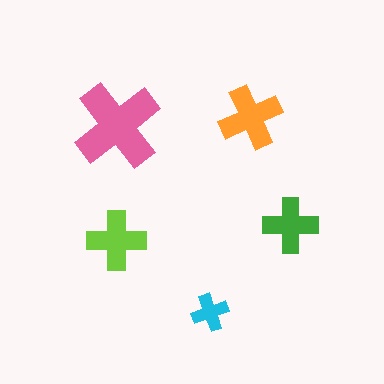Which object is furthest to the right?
The green cross is rightmost.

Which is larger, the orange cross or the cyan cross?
The orange one.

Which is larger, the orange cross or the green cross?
The orange one.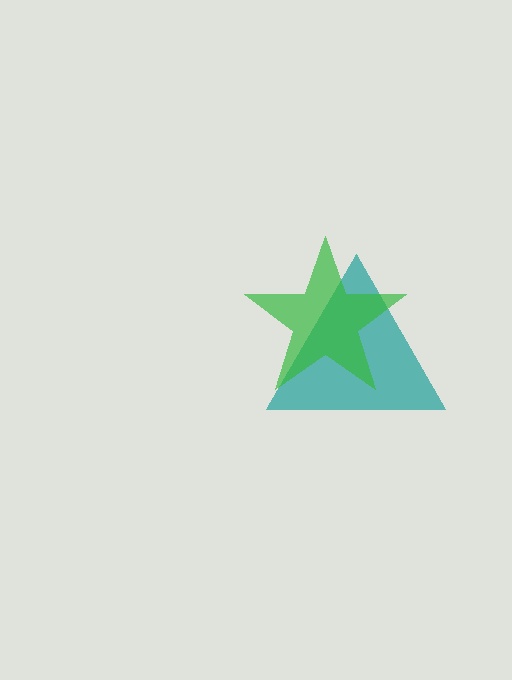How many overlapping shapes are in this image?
There are 2 overlapping shapes in the image.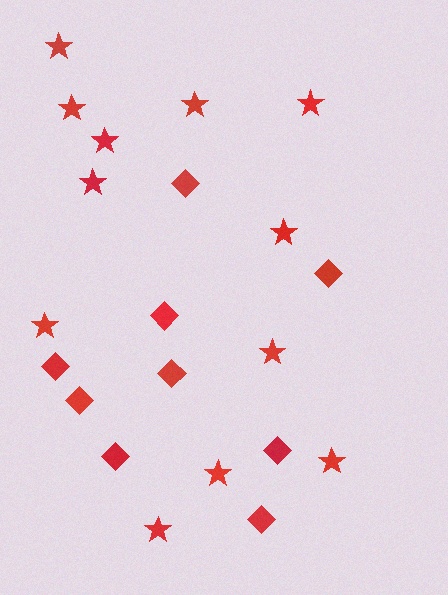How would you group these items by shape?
There are 2 groups: one group of stars (12) and one group of diamonds (9).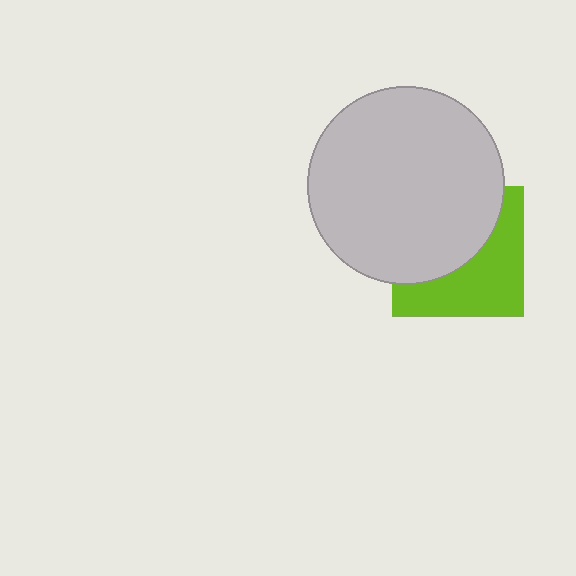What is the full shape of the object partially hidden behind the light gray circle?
The partially hidden object is a lime square.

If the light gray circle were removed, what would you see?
You would see the complete lime square.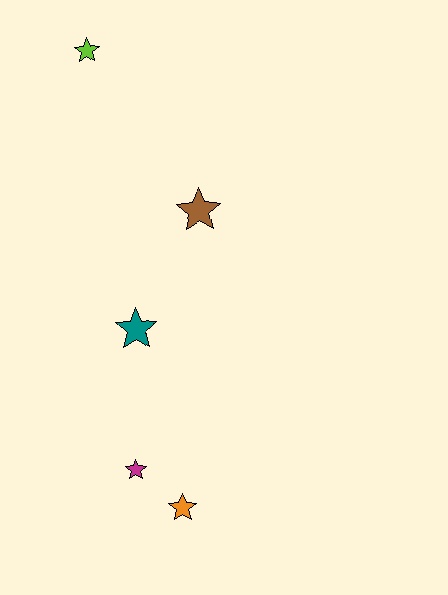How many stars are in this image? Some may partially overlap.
There are 5 stars.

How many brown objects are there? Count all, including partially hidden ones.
There is 1 brown object.